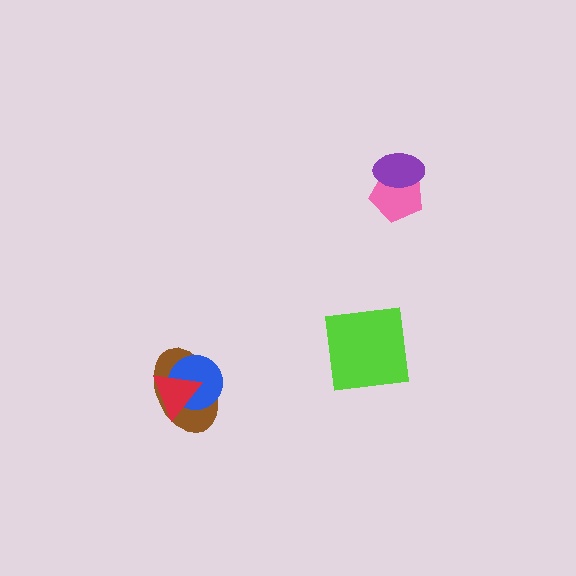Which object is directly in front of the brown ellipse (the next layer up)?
The blue circle is directly in front of the brown ellipse.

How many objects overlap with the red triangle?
2 objects overlap with the red triangle.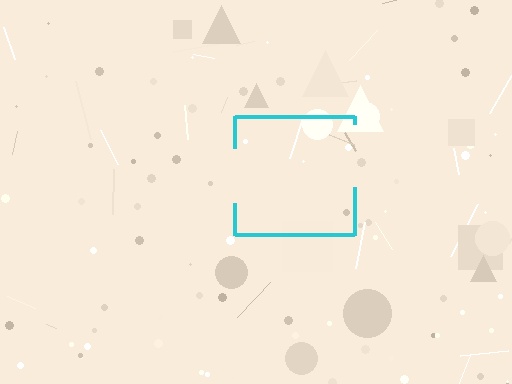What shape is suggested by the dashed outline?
The dashed outline suggests a square.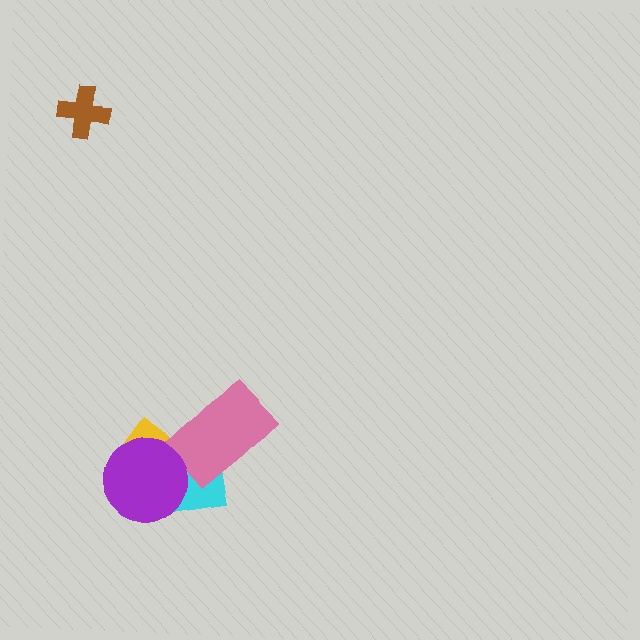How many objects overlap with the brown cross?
0 objects overlap with the brown cross.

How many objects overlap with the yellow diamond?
2 objects overlap with the yellow diamond.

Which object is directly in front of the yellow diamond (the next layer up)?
The cyan square is directly in front of the yellow diamond.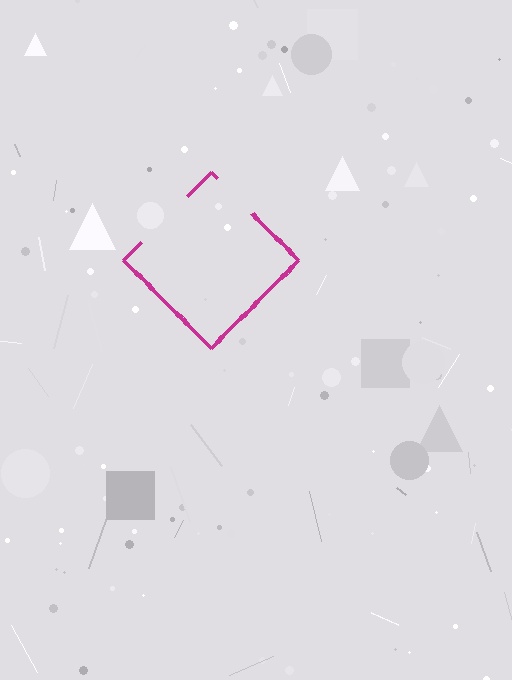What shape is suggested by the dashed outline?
The dashed outline suggests a diamond.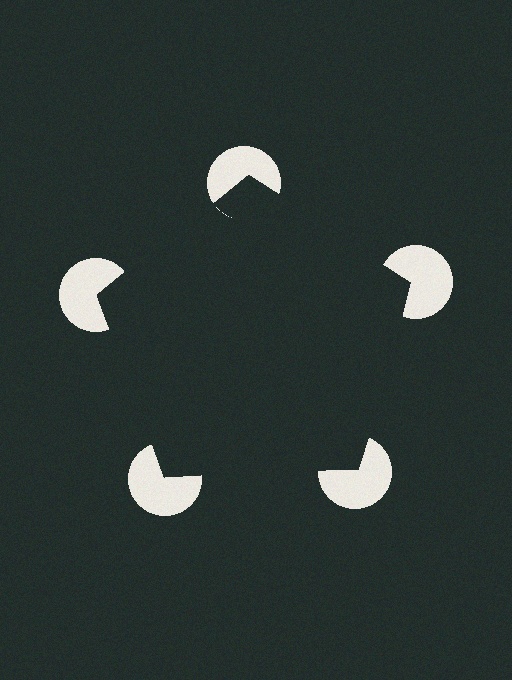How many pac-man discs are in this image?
There are 5 — one at each vertex of the illusory pentagon.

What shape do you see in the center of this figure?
An illusory pentagon — its edges are inferred from the aligned wedge cuts in the pac-man discs, not physically drawn.